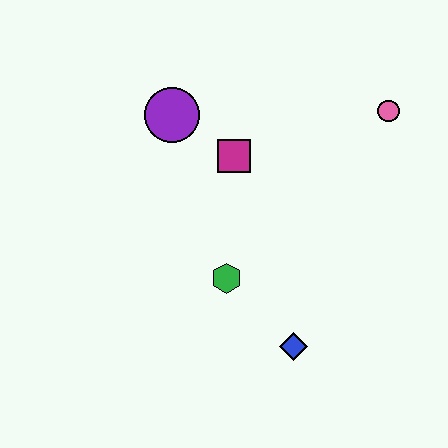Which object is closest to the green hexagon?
The blue diamond is closest to the green hexagon.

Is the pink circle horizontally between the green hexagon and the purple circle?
No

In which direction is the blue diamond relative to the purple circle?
The blue diamond is below the purple circle.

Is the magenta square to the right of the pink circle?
No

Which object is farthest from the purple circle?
The blue diamond is farthest from the purple circle.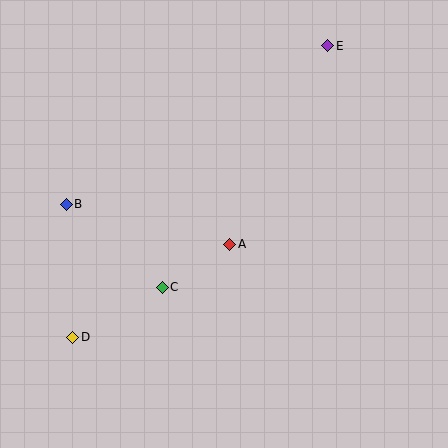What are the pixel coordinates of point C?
Point C is at (162, 287).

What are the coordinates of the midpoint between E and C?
The midpoint between E and C is at (245, 166).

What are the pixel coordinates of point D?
Point D is at (73, 337).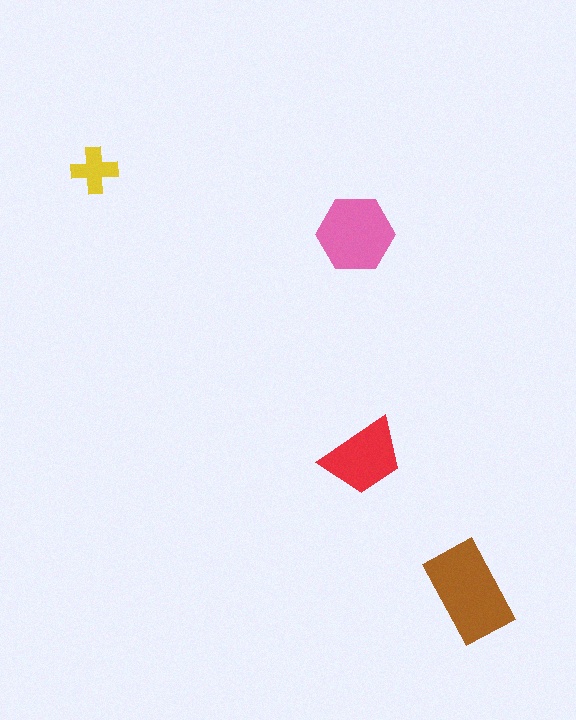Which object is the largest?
The brown rectangle.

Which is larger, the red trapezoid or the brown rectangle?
The brown rectangle.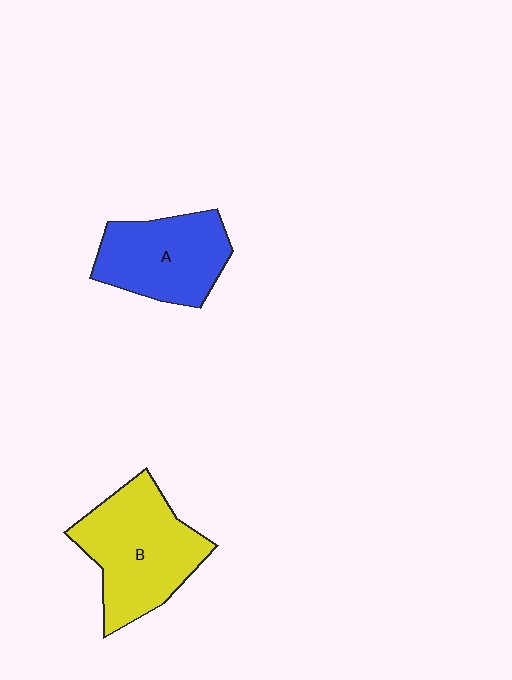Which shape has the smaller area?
Shape A (blue).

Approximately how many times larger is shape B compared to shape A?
Approximately 1.2 times.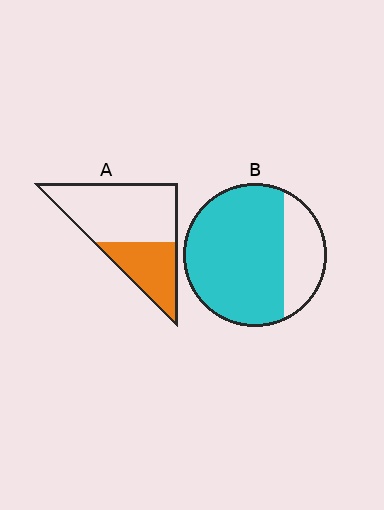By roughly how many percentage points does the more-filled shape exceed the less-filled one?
By roughly 40 percentage points (B over A).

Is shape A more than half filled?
No.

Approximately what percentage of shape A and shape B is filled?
A is approximately 35% and B is approximately 75%.